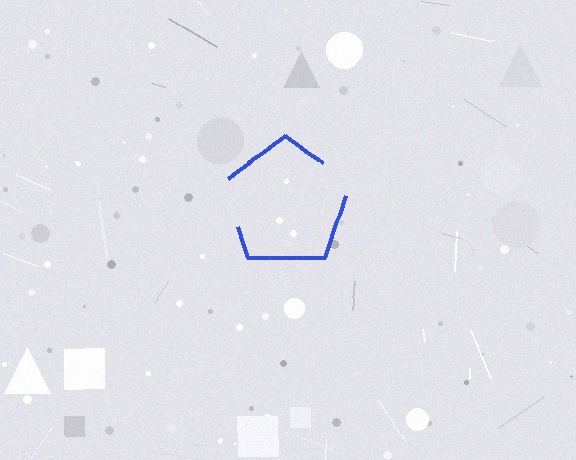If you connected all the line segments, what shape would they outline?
They would outline a pentagon.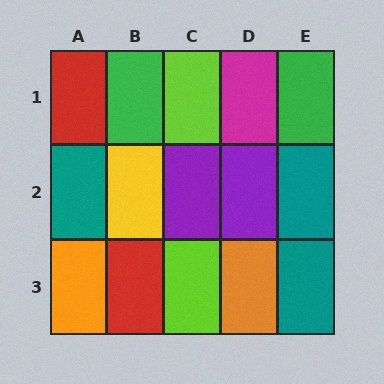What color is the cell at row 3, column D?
Orange.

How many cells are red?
2 cells are red.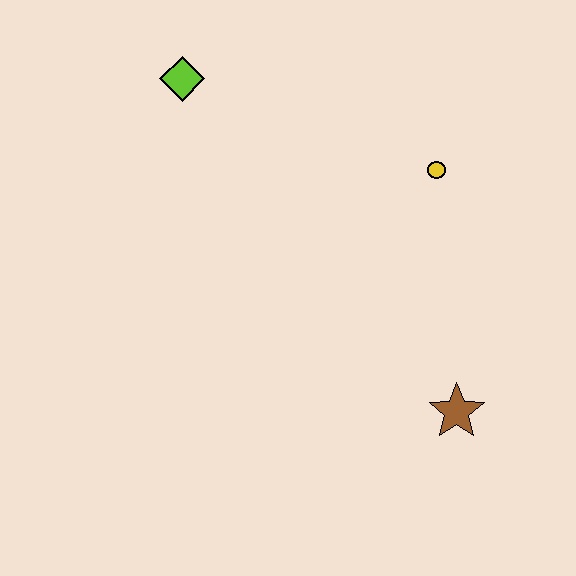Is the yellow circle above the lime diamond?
No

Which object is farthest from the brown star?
The lime diamond is farthest from the brown star.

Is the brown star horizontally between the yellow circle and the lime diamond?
No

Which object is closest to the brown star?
The yellow circle is closest to the brown star.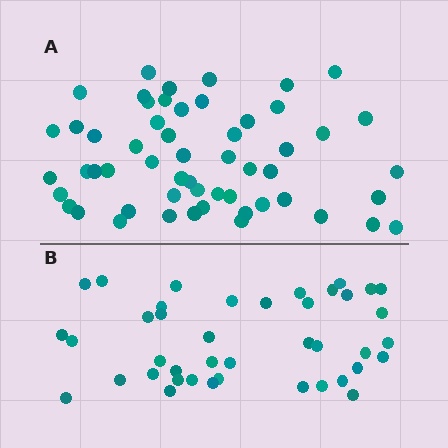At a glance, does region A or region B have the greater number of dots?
Region A (the top region) has more dots.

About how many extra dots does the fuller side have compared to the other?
Region A has approximately 15 more dots than region B.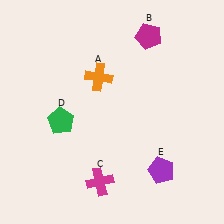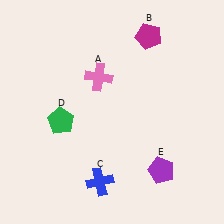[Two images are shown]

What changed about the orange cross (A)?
In Image 1, A is orange. In Image 2, it changed to pink.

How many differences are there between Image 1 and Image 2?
There are 2 differences between the two images.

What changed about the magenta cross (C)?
In Image 1, C is magenta. In Image 2, it changed to blue.